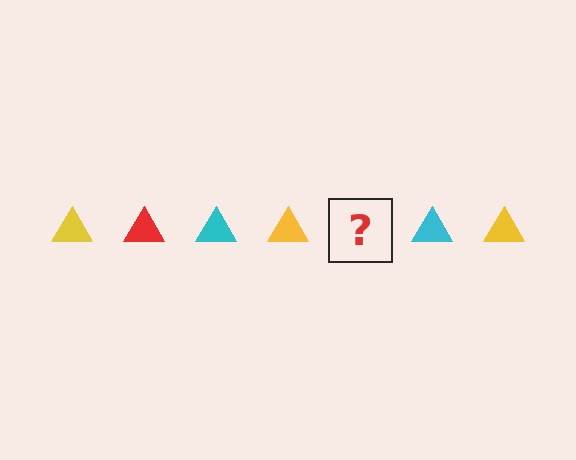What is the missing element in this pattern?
The missing element is a red triangle.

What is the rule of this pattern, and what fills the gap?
The rule is that the pattern cycles through yellow, red, cyan triangles. The gap should be filled with a red triangle.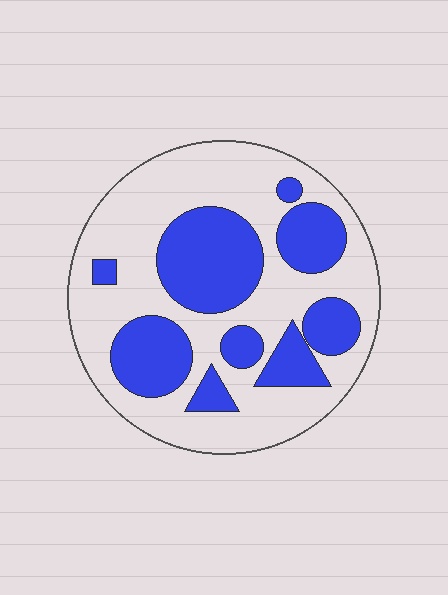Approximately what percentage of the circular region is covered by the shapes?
Approximately 35%.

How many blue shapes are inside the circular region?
9.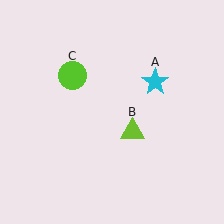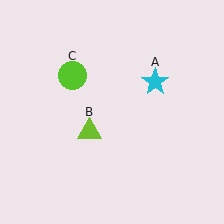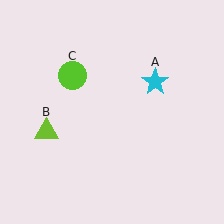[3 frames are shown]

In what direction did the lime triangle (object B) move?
The lime triangle (object B) moved left.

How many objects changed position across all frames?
1 object changed position: lime triangle (object B).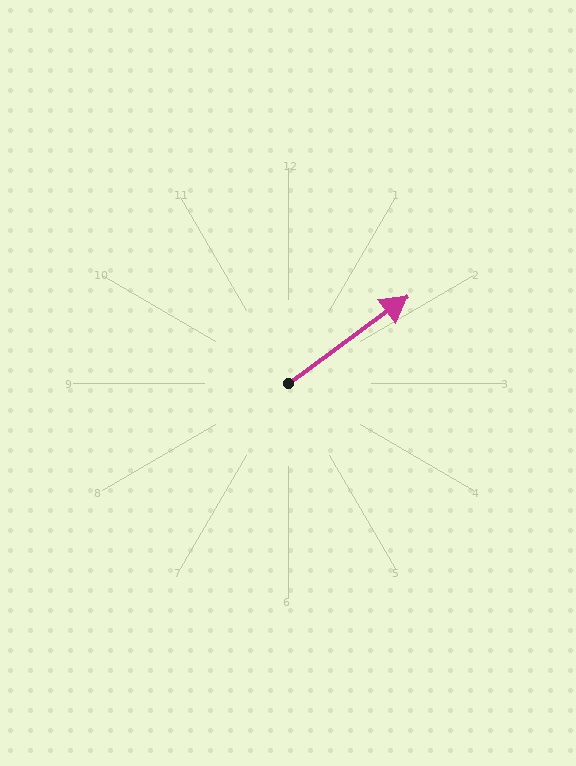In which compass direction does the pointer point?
Northeast.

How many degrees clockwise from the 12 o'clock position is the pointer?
Approximately 54 degrees.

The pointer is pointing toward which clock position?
Roughly 2 o'clock.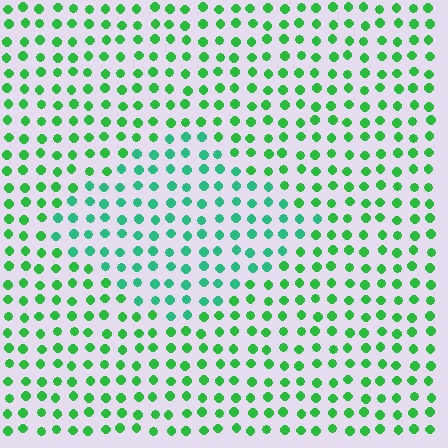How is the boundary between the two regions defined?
The boundary is defined purely by a slight shift in hue (about 28 degrees). Spacing, size, and orientation are identical on both sides.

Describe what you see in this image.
The image is filled with small green elements in a uniform arrangement. A diamond-shaped region is visible where the elements are tinted to a slightly different hue, forming a subtle color boundary.